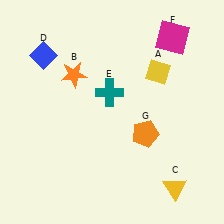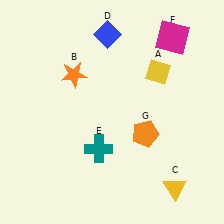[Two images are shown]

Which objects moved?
The objects that moved are: the blue diamond (D), the teal cross (E).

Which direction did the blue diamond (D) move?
The blue diamond (D) moved right.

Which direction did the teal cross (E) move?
The teal cross (E) moved down.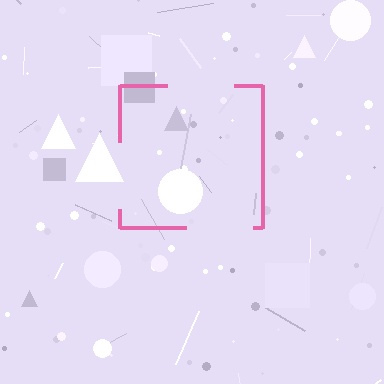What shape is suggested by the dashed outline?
The dashed outline suggests a square.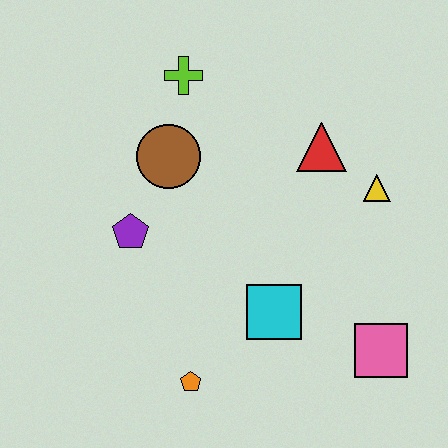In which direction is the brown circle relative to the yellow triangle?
The brown circle is to the left of the yellow triangle.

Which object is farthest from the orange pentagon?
The lime cross is farthest from the orange pentagon.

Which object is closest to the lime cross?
The brown circle is closest to the lime cross.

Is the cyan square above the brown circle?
No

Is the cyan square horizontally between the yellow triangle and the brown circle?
Yes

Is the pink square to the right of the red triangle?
Yes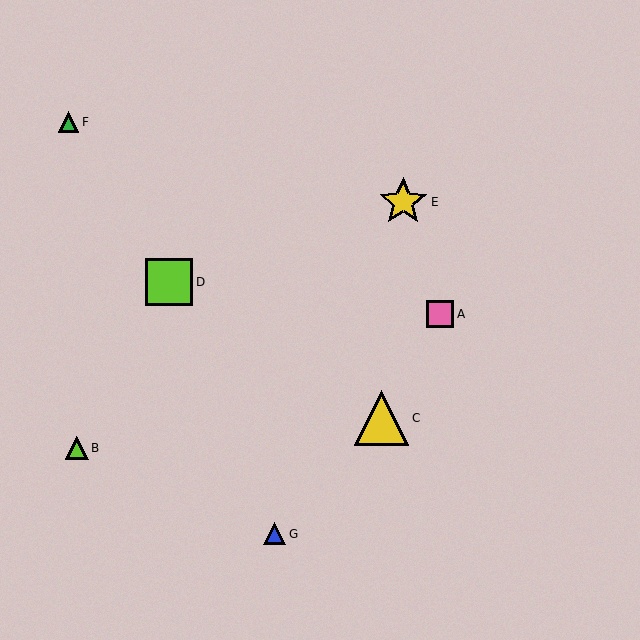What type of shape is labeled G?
Shape G is a blue triangle.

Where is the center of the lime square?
The center of the lime square is at (169, 282).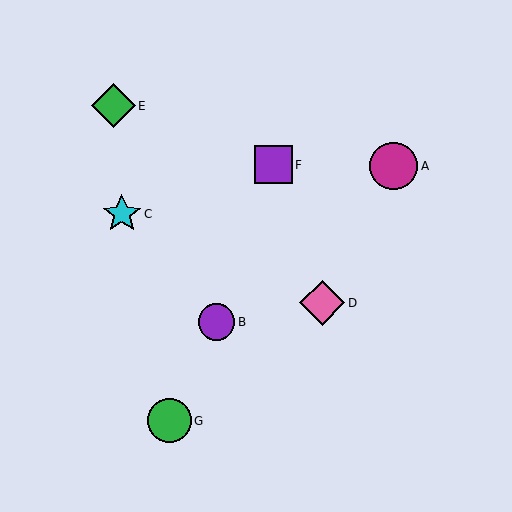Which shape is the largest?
The magenta circle (labeled A) is the largest.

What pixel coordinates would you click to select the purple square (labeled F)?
Click at (273, 165) to select the purple square F.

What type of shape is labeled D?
Shape D is a pink diamond.